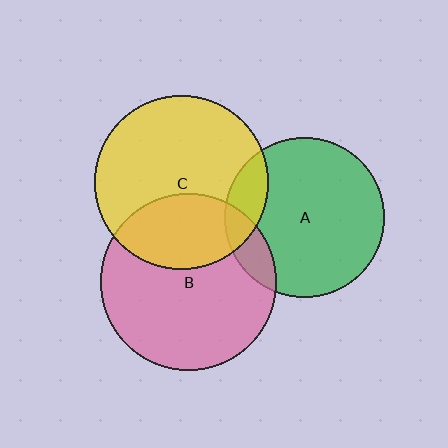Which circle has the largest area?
Circle B (pink).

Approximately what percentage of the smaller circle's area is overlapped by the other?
Approximately 10%.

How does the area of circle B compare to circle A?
Approximately 1.2 times.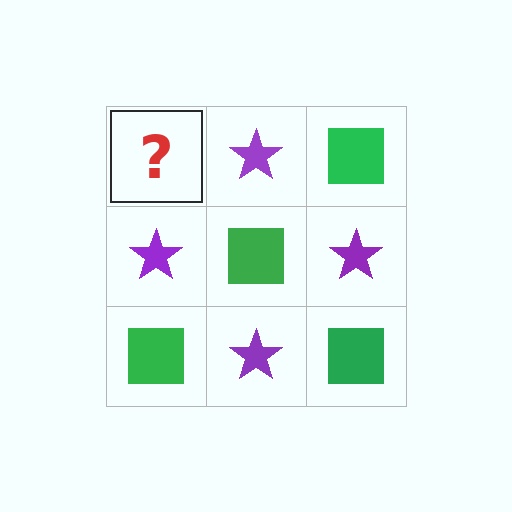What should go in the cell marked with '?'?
The missing cell should contain a green square.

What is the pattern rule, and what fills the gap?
The rule is that it alternates green square and purple star in a checkerboard pattern. The gap should be filled with a green square.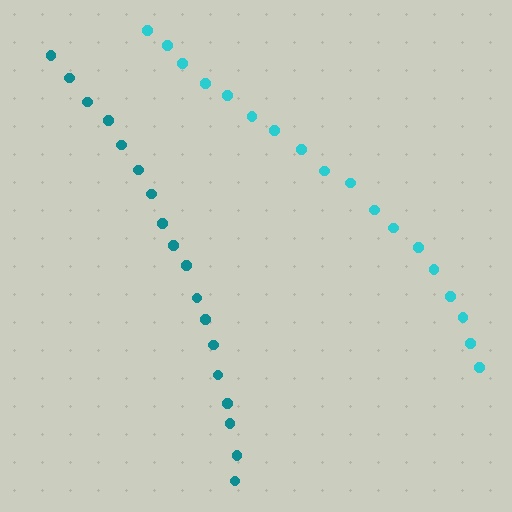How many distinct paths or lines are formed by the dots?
There are 2 distinct paths.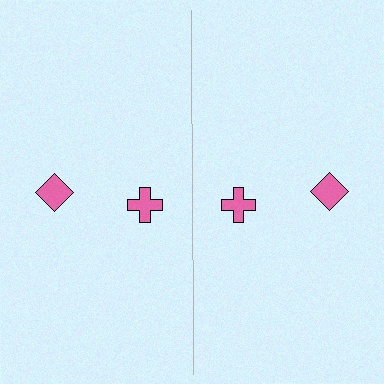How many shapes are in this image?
There are 4 shapes in this image.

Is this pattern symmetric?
Yes, this pattern has bilateral (reflection) symmetry.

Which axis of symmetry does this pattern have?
The pattern has a vertical axis of symmetry running through the center of the image.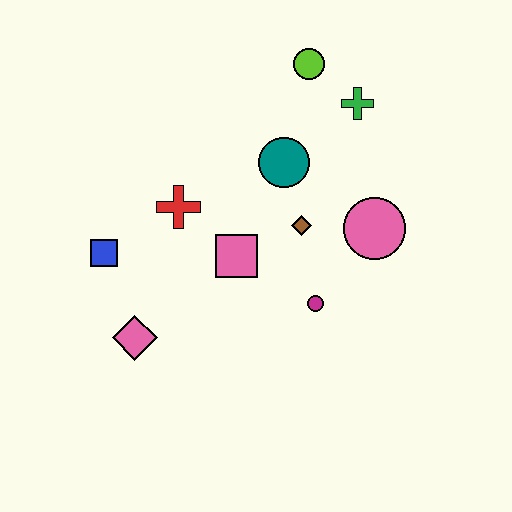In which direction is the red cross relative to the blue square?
The red cross is to the right of the blue square.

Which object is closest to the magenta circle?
The brown diamond is closest to the magenta circle.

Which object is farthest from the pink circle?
The blue square is farthest from the pink circle.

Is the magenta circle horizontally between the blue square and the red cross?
No